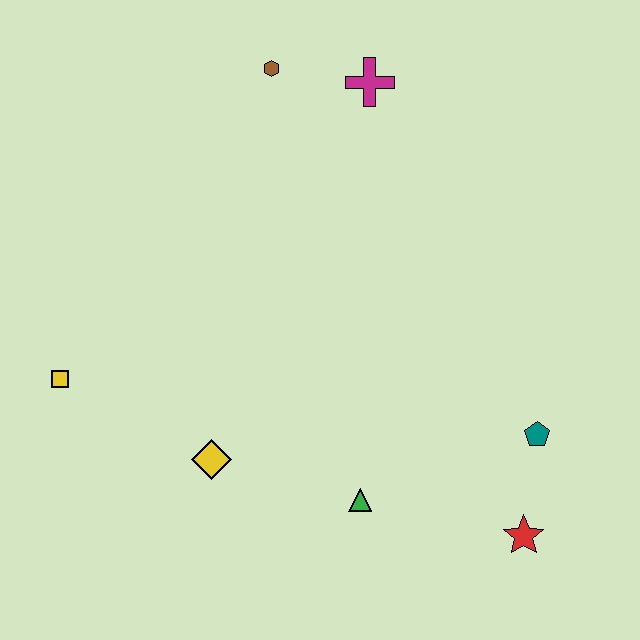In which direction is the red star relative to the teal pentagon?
The red star is below the teal pentagon.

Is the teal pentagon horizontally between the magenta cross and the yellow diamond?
No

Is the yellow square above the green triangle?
Yes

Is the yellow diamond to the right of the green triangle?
No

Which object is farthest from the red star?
The brown hexagon is farthest from the red star.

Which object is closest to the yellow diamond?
The green triangle is closest to the yellow diamond.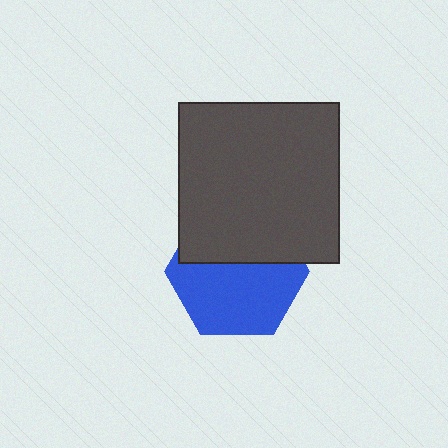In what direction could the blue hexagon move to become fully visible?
The blue hexagon could move down. That would shift it out from behind the dark gray square entirely.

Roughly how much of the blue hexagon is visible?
About half of it is visible (roughly 59%).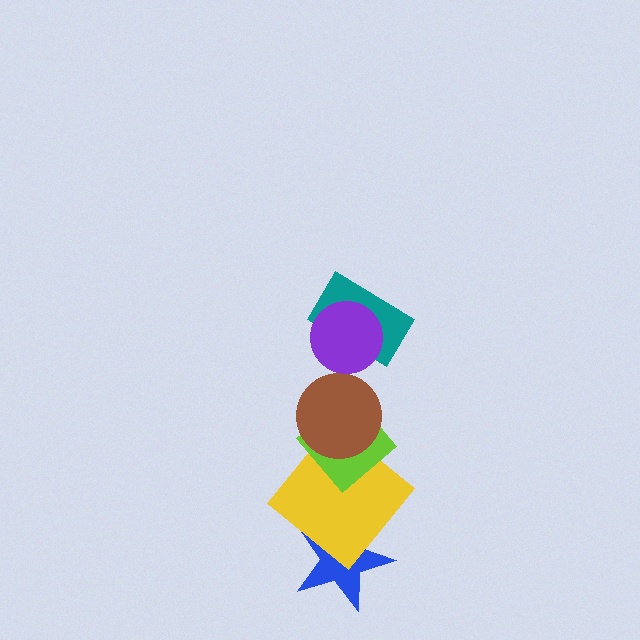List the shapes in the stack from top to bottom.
From top to bottom: the purple circle, the teal rectangle, the brown circle, the lime diamond, the yellow diamond, the blue star.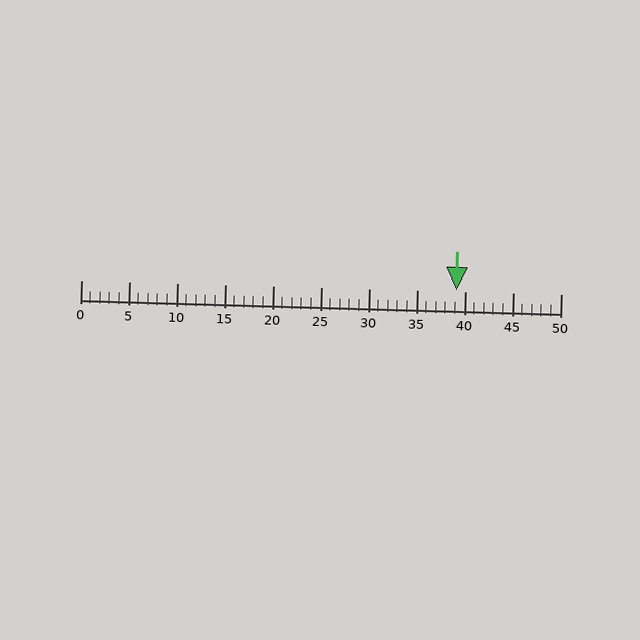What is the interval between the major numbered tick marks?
The major tick marks are spaced 5 units apart.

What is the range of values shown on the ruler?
The ruler shows values from 0 to 50.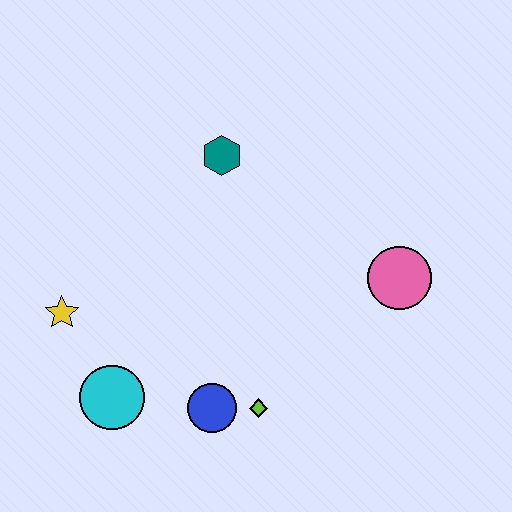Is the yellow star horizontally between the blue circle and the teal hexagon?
No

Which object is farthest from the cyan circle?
The pink circle is farthest from the cyan circle.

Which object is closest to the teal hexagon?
The pink circle is closest to the teal hexagon.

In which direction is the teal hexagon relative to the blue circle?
The teal hexagon is above the blue circle.